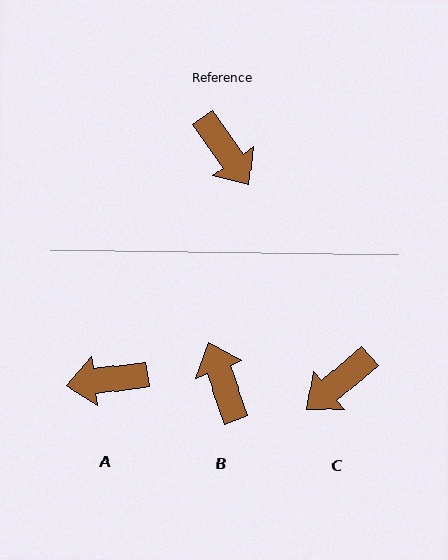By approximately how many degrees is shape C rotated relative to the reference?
Approximately 85 degrees clockwise.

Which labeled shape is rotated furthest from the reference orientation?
B, about 165 degrees away.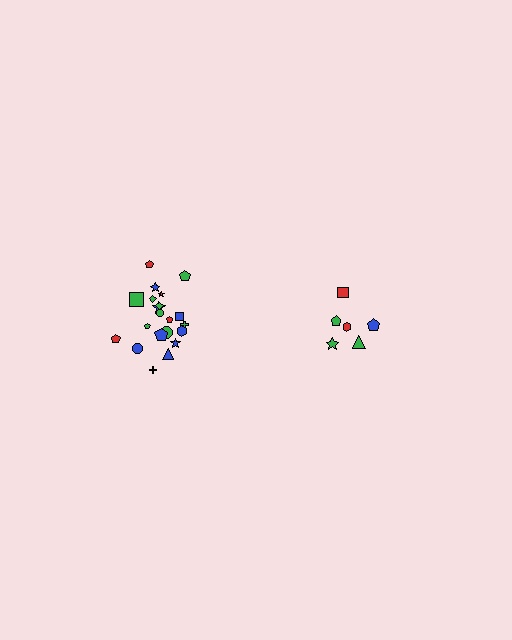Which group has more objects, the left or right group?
The left group.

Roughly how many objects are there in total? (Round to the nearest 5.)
Roughly 30 objects in total.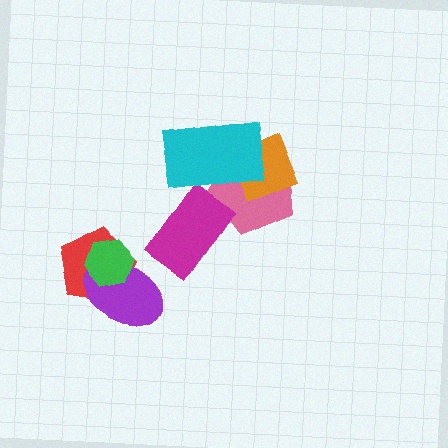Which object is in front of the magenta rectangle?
The cyan rectangle is in front of the magenta rectangle.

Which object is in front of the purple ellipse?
The green hexagon is in front of the purple ellipse.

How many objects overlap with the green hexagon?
2 objects overlap with the green hexagon.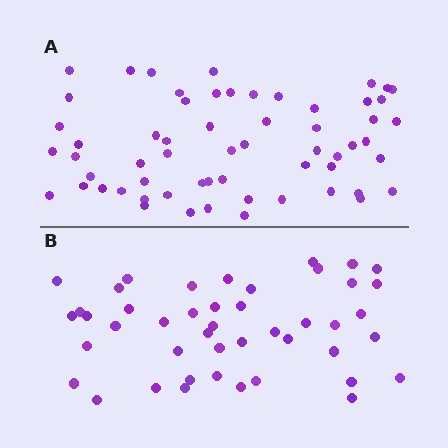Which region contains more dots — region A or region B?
Region A (the top region) has more dots.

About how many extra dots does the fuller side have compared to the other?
Region A has approximately 15 more dots than region B.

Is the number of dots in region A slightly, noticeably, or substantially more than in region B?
Region A has noticeably more, but not dramatically so. The ratio is roughly 1.3 to 1.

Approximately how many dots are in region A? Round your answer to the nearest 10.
About 60 dots.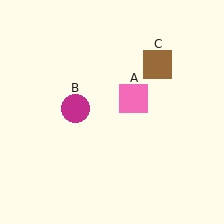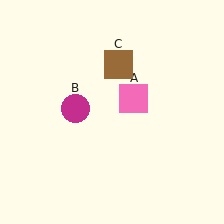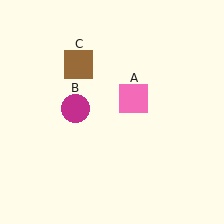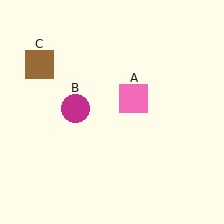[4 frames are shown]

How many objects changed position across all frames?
1 object changed position: brown square (object C).